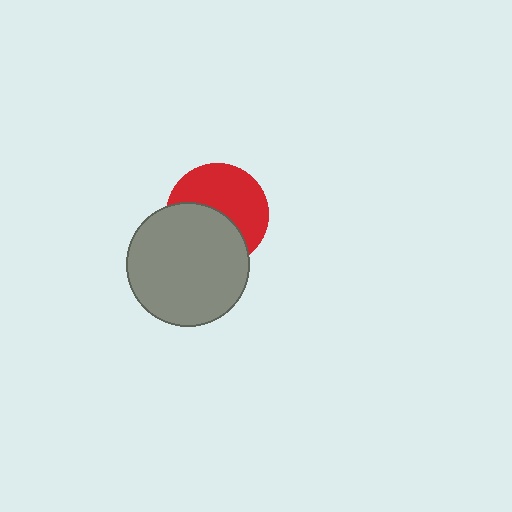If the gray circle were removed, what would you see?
You would see the complete red circle.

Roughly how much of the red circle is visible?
About half of it is visible (roughly 54%).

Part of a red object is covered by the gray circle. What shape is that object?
It is a circle.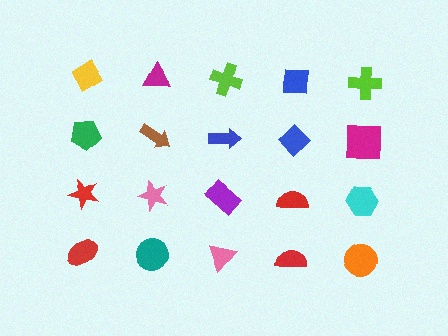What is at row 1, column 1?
A yellow diamond.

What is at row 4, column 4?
A red semicircle.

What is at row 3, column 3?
A purple rectangle.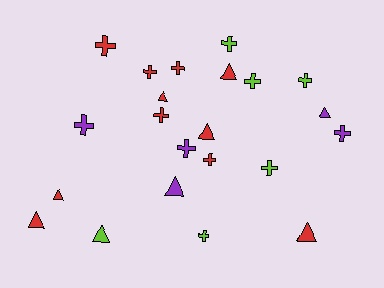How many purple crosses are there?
There are 3 purple crosses.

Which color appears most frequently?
Red, with 11 objects.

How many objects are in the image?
There are 22 objects.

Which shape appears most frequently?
Cross, with 13 objects.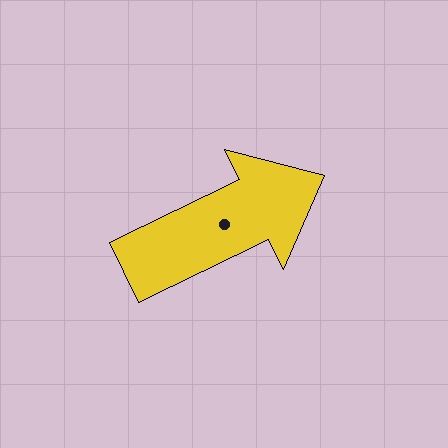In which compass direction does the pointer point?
Northeast.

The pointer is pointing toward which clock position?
Roughly 2 o'clock.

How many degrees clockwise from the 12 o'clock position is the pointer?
Approximately 64 degrees.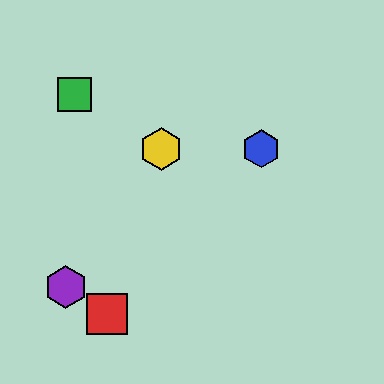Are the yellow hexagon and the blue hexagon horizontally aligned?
Yes, both are at y≈149.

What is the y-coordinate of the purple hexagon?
The purple hexagon is at y≈287.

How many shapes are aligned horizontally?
2 shapes (the blue hexagon, the yellow hexagon) are aligned horizontally.